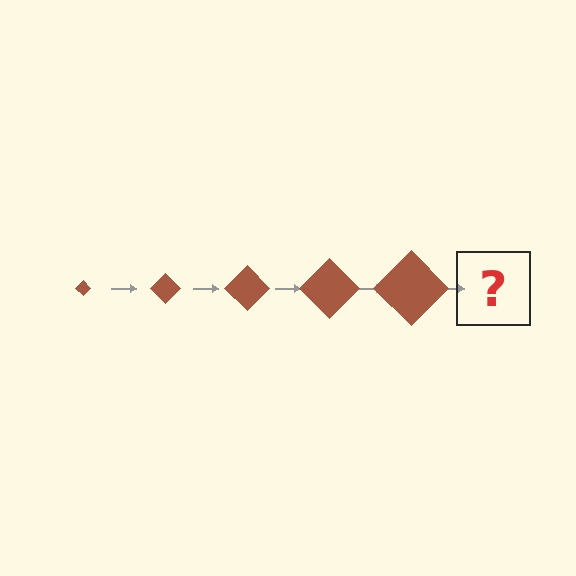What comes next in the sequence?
The next element should be a brown diamond, larger than the previous one.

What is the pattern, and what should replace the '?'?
The pattern is that the diamond gets progressively larger each step. The '?' should be a brown diamond, larger than the previous one.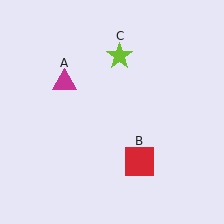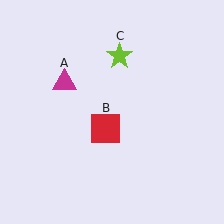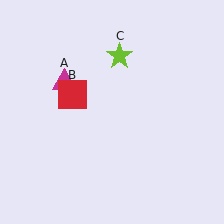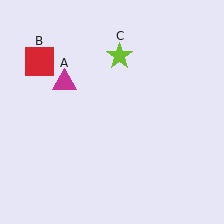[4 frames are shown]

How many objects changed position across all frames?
1 object changed position: red square (object B).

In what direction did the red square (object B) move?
The red square (object B) moved up and to the left.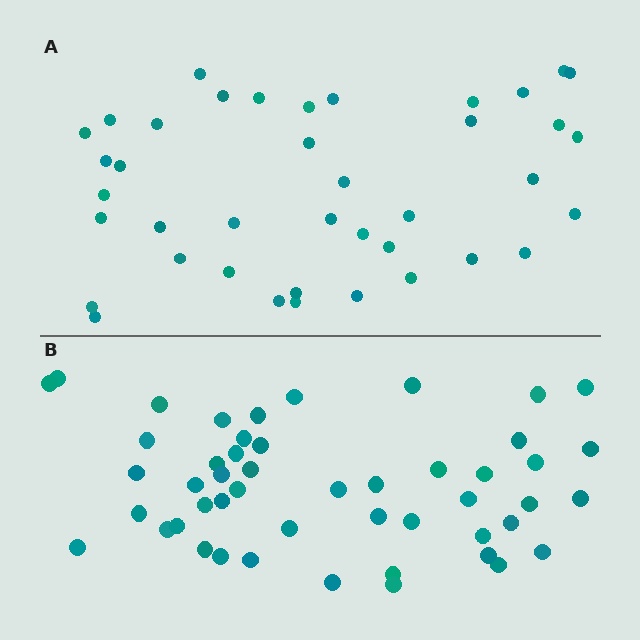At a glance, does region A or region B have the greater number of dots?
Region B (the bottom region) has more dots.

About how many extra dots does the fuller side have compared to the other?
Region B has roughly 8 or so more dots than region A.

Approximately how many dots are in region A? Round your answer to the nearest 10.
About 40 dots.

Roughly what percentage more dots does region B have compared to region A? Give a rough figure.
About 20% more.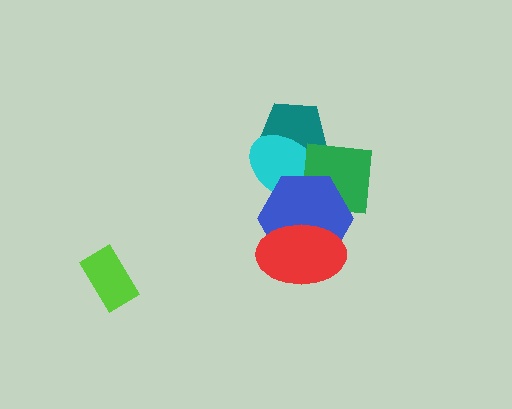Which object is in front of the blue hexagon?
The red ellipse is in front of the blue hexagon.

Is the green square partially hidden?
Yes, it is partially covered by another shape.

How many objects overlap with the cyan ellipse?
3 objects overlap with the cyan ellipse.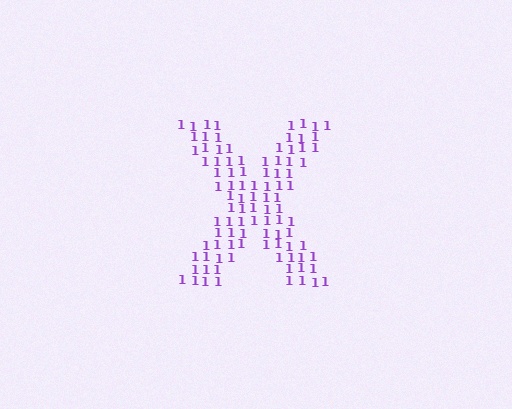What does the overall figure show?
The overall figure shows the letter X.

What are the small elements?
The small elements are digit 1's.